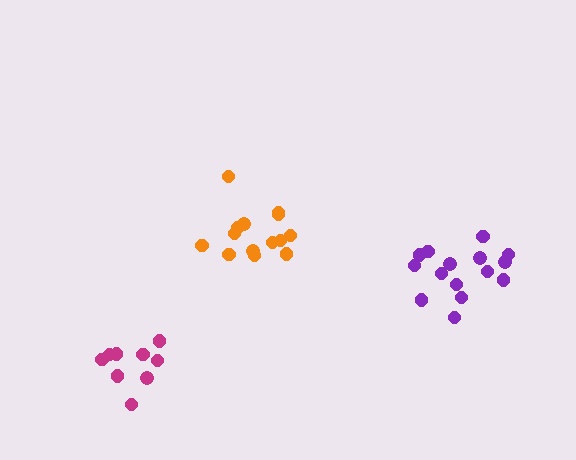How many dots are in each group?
Group 1: 15 dots, Group 2: 14 dots, Group 3: 9 dots (38 total).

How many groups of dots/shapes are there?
There are 3 groups.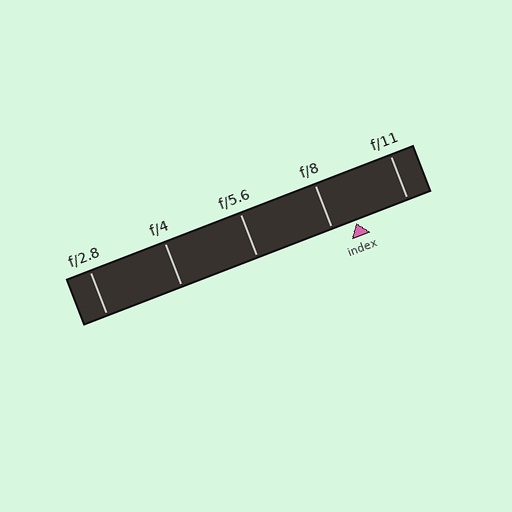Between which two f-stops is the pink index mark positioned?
The index mark is between f/8 and f/11.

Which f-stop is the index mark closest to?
The index mark is closest to f/8.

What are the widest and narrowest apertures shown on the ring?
The widest aperture shown is f/2.8 and the narrowest is f/11.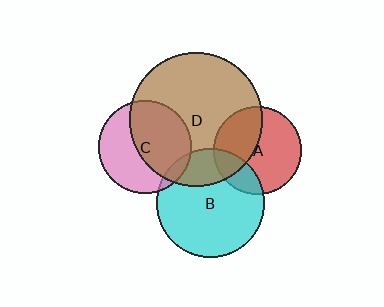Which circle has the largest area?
Circle D (brown).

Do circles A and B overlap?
Yes.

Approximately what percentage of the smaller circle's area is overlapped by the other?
Approximately 20%.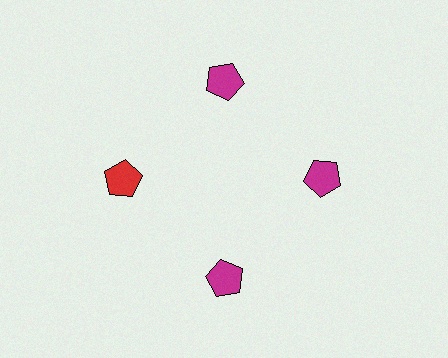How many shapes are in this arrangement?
There are 4 shapes arranged in a ring pattern.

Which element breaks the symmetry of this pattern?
The red pentagon at roughly the 9 o'clock position breaks the symmetry. All other shapes are magenta pentagons.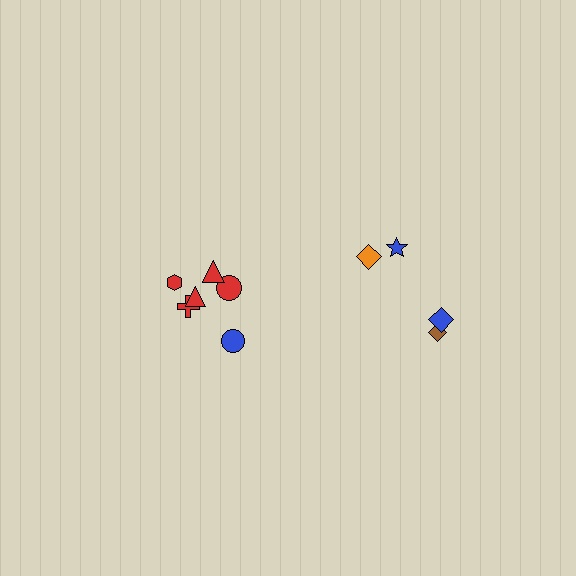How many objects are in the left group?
There are 6 objects.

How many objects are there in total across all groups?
There are 10 objects.